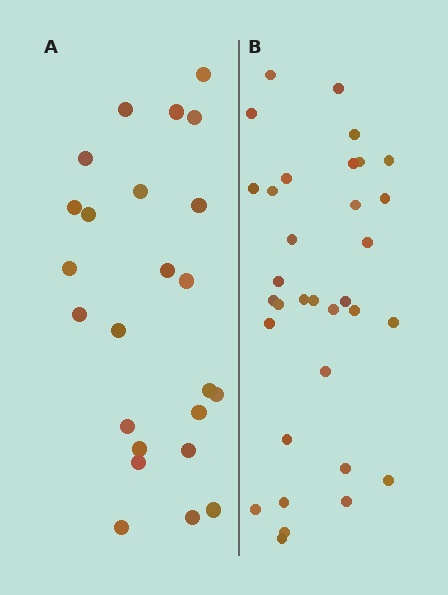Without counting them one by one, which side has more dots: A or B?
Region B (the right region) has more dots.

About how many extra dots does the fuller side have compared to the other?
Region B has roughly 8 or so more dots than region A.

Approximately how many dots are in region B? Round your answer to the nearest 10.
About 30 dots. (The exact count is 33, which rounds to 30.)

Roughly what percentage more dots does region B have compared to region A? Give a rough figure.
About 40% more.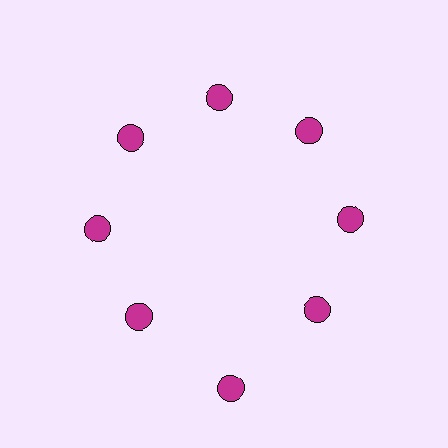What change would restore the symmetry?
The symmetry would be restored by moving it inward, back onto the ring so that all 8 circles sit at equal angles and equal distance from the center.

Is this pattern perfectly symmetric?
No. The 8 magenta circles are arranged in a ring, but one element near the 6 o'clock position is pushed outward from the center, breaking the 8-fold rotational symmetry.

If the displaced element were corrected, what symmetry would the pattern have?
It would have 8-fold rotational symmetry — the pattern would map onto itself every 45 degrees.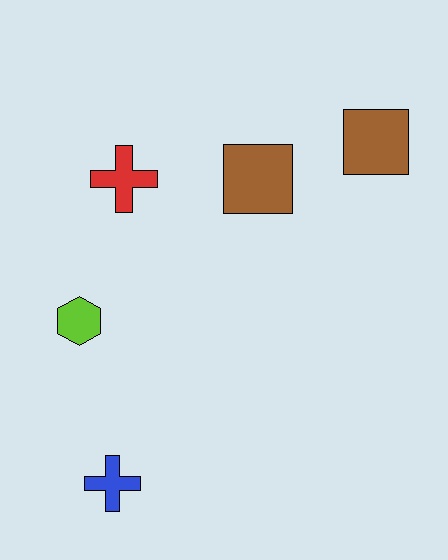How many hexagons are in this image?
There is 1 hexagon.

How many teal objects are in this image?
There are no teal objects.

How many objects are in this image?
There are 5 objects.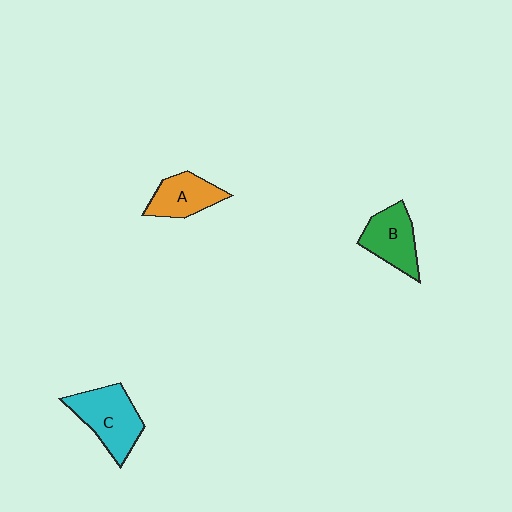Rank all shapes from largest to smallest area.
From largest to smallest: C (cyan), B (green), A (orange).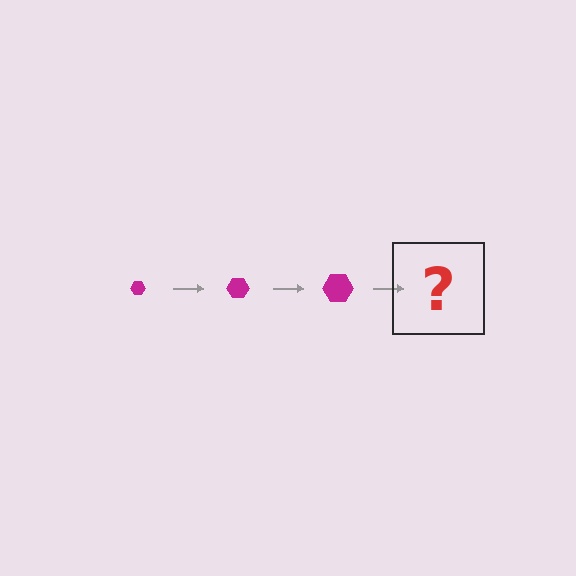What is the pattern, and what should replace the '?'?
The pattern is that the hexagon gets progressively larger each step. The '?' should be a magenta hexagon, larger than the previous one.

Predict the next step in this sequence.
The next step is a magenta hexagon, larger than the previous one.